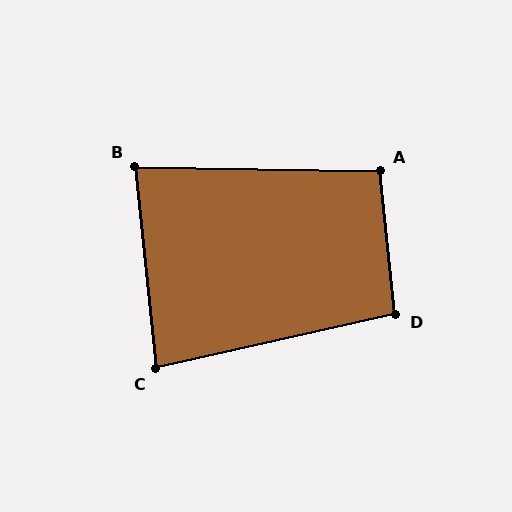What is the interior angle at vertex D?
Approximately 97 degrees (obtuse).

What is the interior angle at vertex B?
Approximately 83 degrees (acute).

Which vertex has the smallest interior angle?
C, at approximately 83 degrees.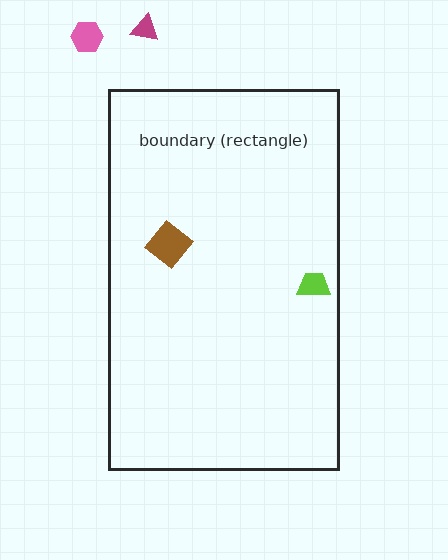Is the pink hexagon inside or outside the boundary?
Outside.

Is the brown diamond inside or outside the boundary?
Inside.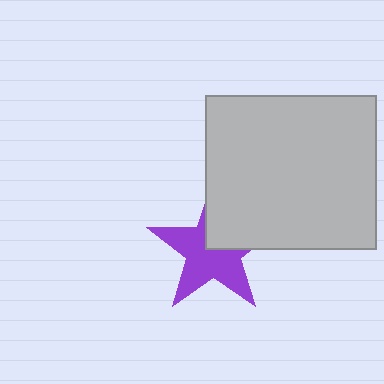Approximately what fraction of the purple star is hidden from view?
Roughly 35% of the purple star is hidden behind the light gray rectangle.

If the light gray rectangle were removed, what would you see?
You would see the complete purple star.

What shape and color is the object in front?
The object in front is a light gray rectangle.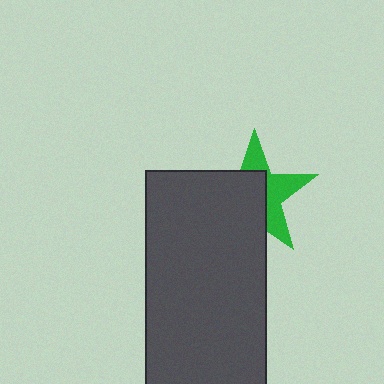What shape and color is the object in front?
The object in front is a dark gray rectangle.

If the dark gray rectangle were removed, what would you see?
You would see the complete green star.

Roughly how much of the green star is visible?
A small part of it is visible (roughly 42%).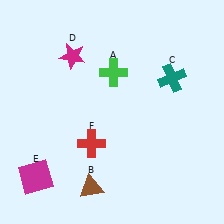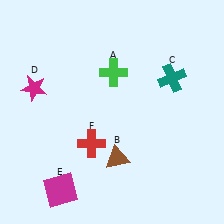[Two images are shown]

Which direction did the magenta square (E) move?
The magenta square (E) moved right.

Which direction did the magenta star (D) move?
The magenta star (D) moved left.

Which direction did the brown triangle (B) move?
The brown triangle (B) moved up.